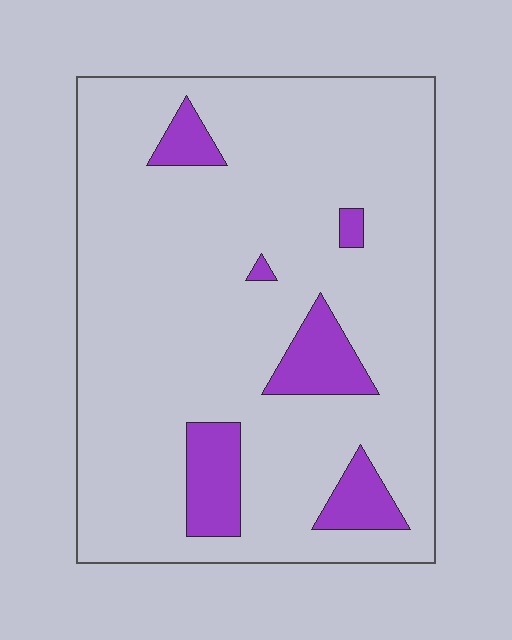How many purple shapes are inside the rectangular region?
6.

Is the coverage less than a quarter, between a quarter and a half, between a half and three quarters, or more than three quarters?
Less than a quarter.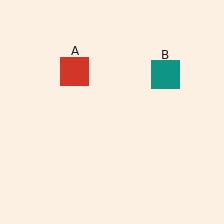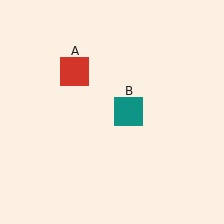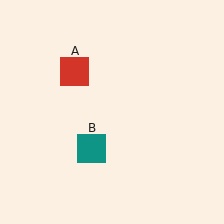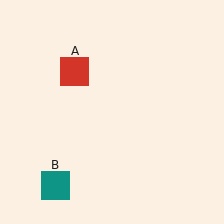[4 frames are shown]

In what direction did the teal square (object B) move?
The teal square (object B) moved down and to the left.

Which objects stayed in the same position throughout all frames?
Red square (object A) remained stationary.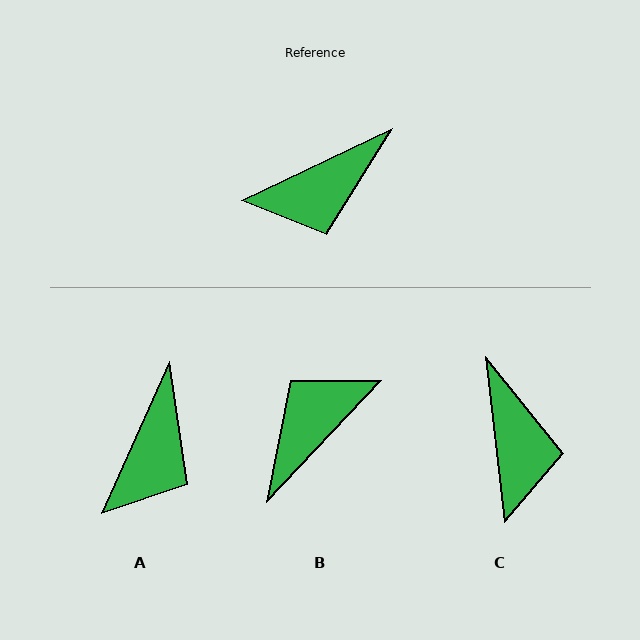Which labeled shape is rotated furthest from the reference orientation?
B, about 158 degrees away.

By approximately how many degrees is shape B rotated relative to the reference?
Approximately 158 degrees clockwise.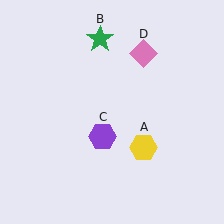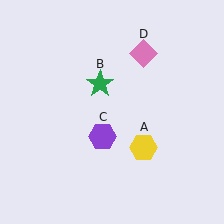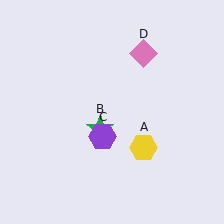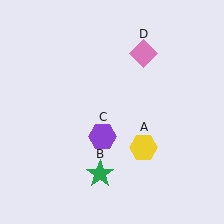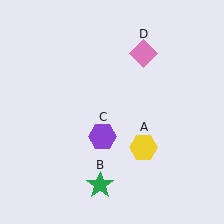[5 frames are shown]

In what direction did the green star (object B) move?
The green star (object B) moved down.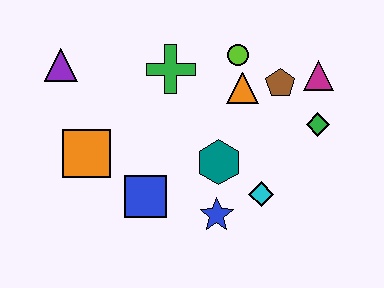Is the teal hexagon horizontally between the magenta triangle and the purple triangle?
Yes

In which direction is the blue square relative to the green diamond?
The blue square is to the left of the green diamond.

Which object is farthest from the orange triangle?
The purple triangle is farthest from the orange triangle.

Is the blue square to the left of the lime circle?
Yes